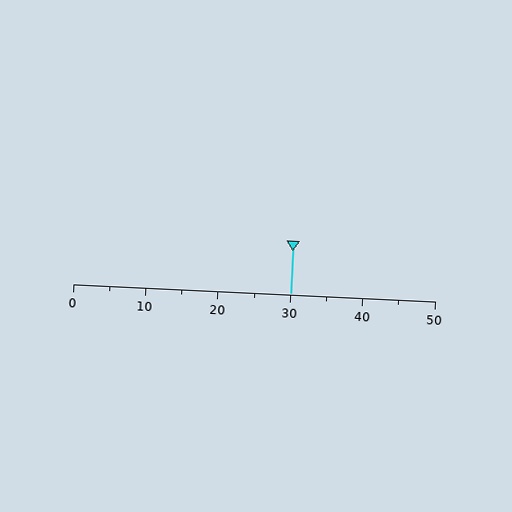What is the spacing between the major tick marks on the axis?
The major ticks are spaced 10 apart.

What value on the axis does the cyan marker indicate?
The marker indicates approximately 30.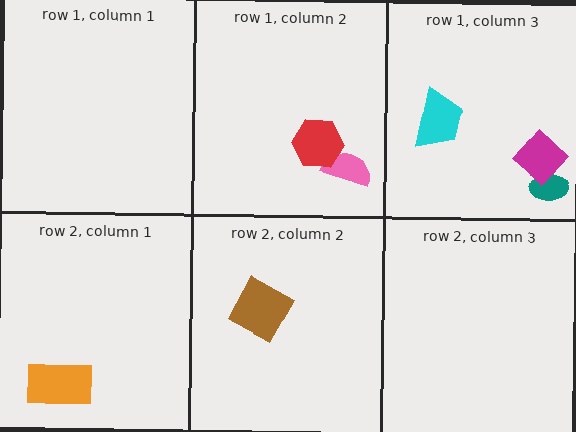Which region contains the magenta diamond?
The row 1, column 3 region.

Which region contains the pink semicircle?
The row 1, column 2 region.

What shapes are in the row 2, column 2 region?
The brown square.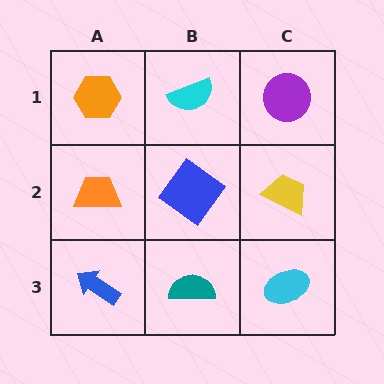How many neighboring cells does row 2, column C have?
3.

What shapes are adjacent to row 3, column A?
An orange trapezoid (row 2, column A), a teal semicircle (row 3, column B).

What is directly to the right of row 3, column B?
A cyan ellipse.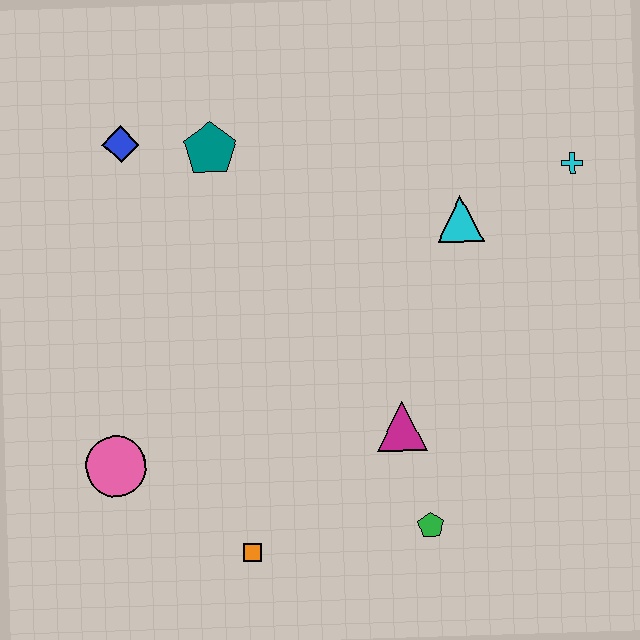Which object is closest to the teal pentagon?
The blue diamond is closest to the teal pentagon.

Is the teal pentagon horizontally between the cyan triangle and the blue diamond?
Yes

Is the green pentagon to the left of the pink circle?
No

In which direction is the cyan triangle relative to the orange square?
The cyan triangle is above the orange square.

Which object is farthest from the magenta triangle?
The blue diamond is farthest from the magenta triangle.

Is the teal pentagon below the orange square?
No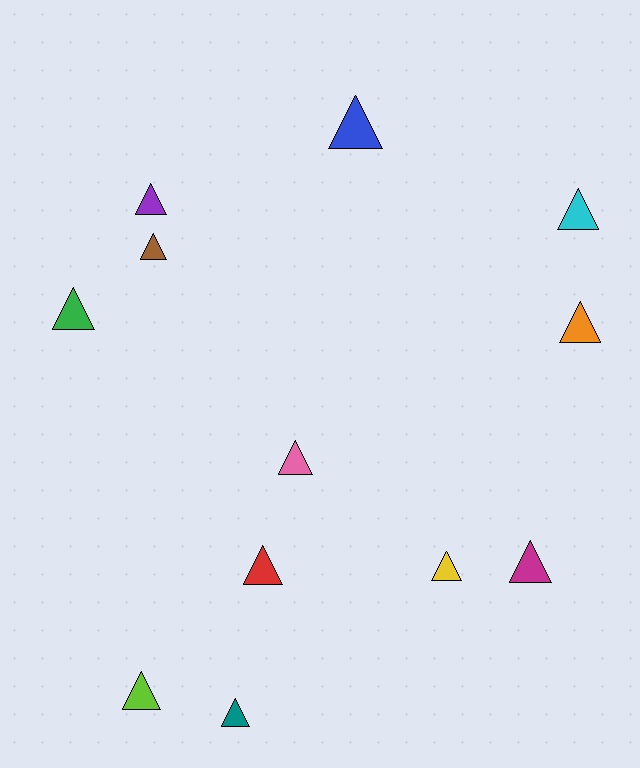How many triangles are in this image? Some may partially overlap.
There are 12 triangles.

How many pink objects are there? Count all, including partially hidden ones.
There is 1 pink object.